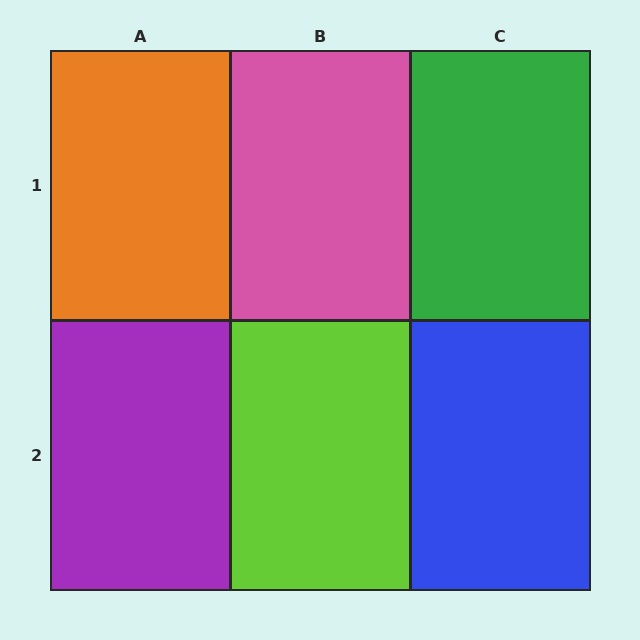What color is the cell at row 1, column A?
Orange.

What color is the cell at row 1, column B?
Pink.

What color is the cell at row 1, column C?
Green.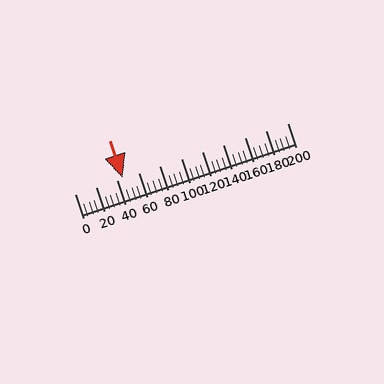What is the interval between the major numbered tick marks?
The major tick marks are spaced 20 units apart.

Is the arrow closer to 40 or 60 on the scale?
The arrow is closer to 40.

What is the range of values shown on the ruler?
The ruler shows values from 0 to 200.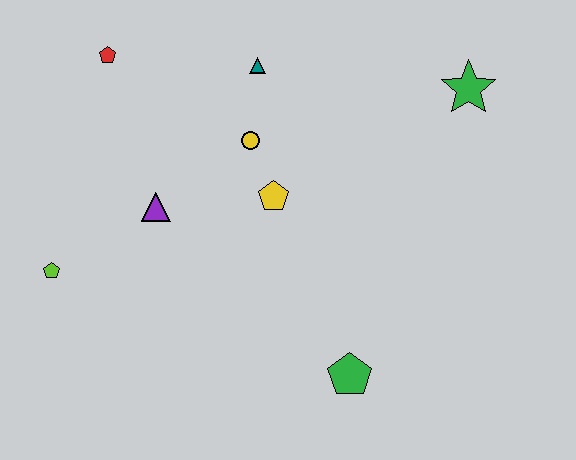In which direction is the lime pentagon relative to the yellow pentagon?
The lime pentagon is to the left of the yellow pentagon.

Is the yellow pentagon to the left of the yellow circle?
No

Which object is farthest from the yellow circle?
The green pentagon is farthest from the yellow circle.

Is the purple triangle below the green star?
Yes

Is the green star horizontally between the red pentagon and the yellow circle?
No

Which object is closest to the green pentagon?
The yellow pentagon is closest to the green pentagon.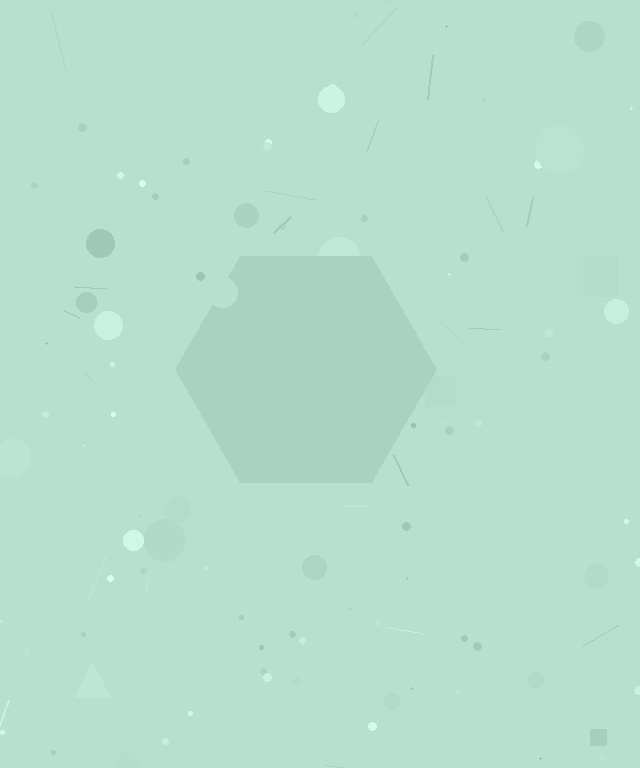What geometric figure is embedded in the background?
A hexagon is embedded in the background.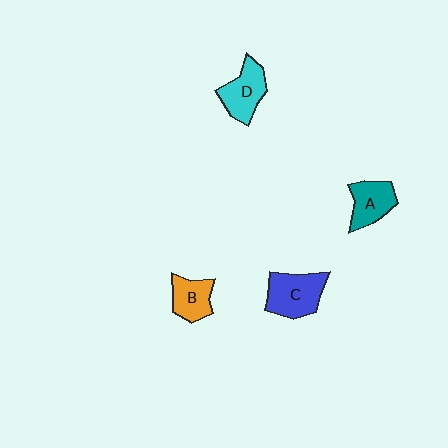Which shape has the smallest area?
Shape B (orange).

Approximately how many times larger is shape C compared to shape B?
Approximately 1.4 times.